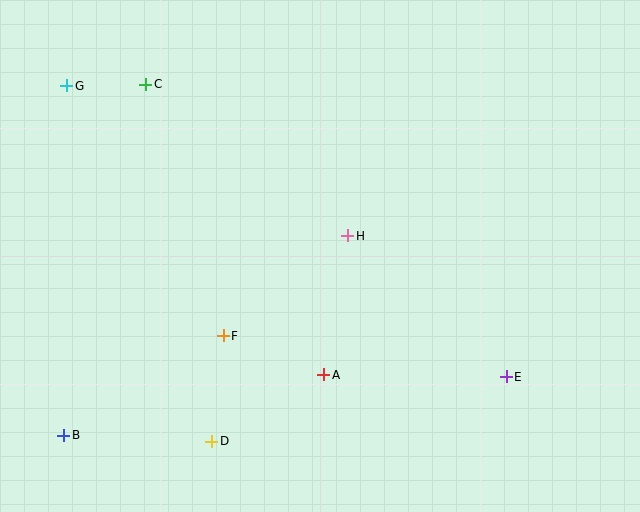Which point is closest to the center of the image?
Point H at (348, 236) is closest to the center.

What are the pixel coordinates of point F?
Point F is at (223, 336).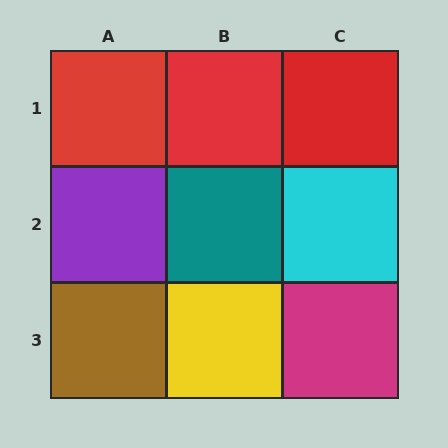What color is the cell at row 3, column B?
Yellow.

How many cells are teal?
1 cell is teal.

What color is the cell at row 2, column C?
Cyan.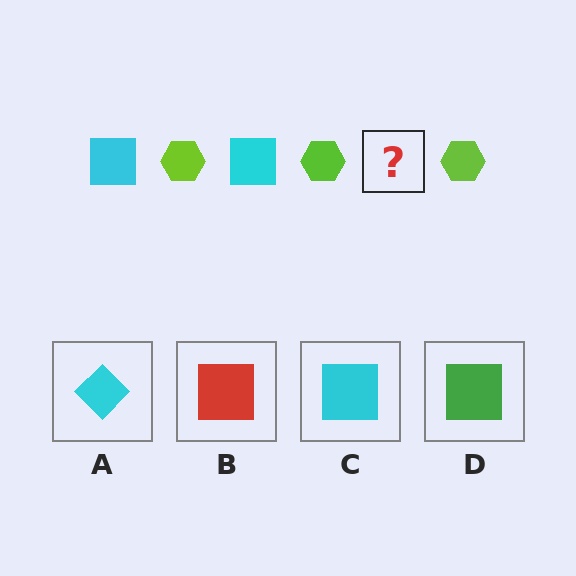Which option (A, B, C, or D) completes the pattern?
C.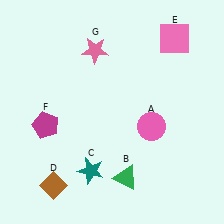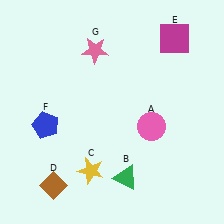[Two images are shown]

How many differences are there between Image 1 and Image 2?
There are 3 differences between the two images.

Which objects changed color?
C changed from teal to yellow. E changed from pink to magenta. F changed from magenta to blue.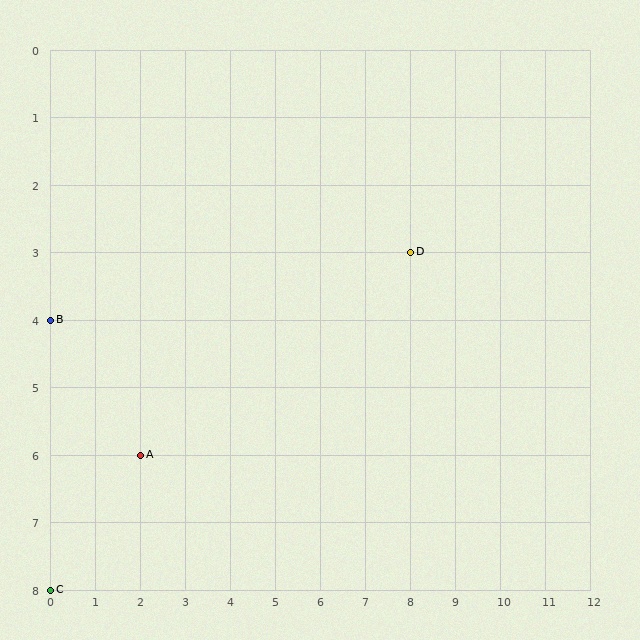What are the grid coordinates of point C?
Point C is at grid coordinates (0, 8).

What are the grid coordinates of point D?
Point D is at grid coordinates (8, 3).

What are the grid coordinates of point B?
Point B is at grid coordinates (0, 4).